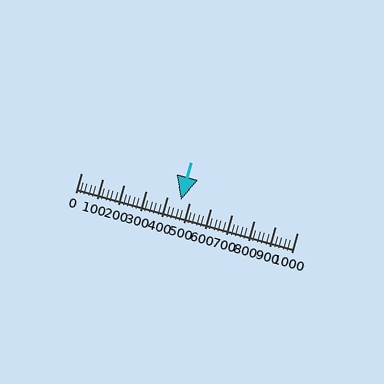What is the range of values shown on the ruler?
The ruler shows values from 0 to 1000.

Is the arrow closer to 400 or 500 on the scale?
The arrow is closer to 500.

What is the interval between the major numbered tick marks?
The major tick marks are spaced 100 units apart.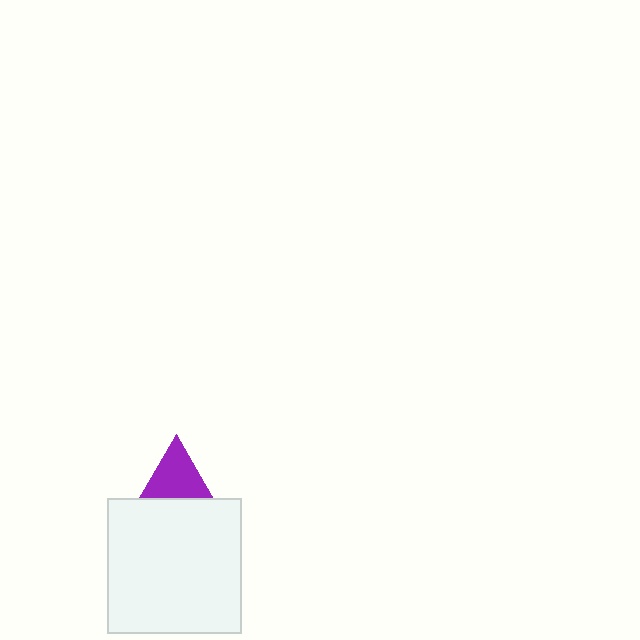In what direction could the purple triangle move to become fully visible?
The purple triangle could move up. That would shift it out from behind the white square entirely.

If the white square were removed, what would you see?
You would see the complete purple triangle.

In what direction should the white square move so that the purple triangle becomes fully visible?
The white square should move down. That is the shortest direction to clear the overlap and leave the purple triangle fully visible.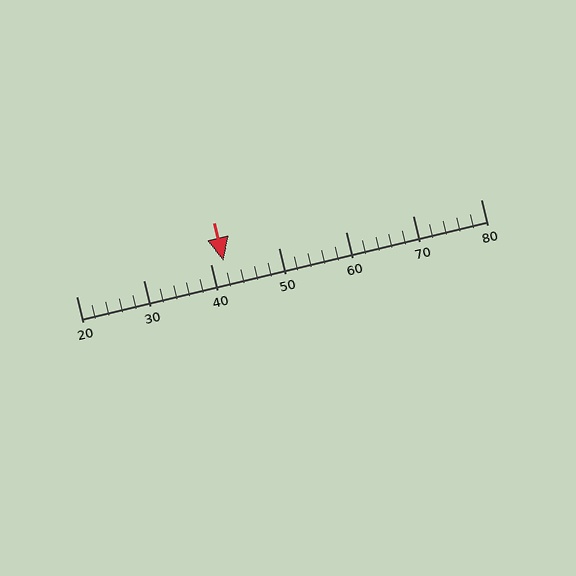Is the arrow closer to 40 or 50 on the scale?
The arrow is closer to 40.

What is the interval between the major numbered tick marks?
The major tick marks are spaced 10 units apart.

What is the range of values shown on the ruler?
The ruler shows values from 20 to 80.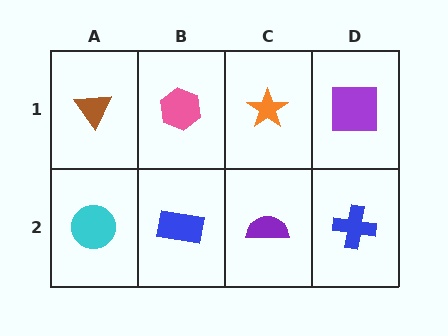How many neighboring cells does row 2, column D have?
2.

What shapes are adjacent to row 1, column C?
A purple semicircle (row 2, column C), a pink hexagon (row 1, column B), a purple square (row 1, column D).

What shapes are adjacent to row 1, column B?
A blue rectangle (row 2, column B), a brown triangle (row 1, column A), an orange star (row 1, column C).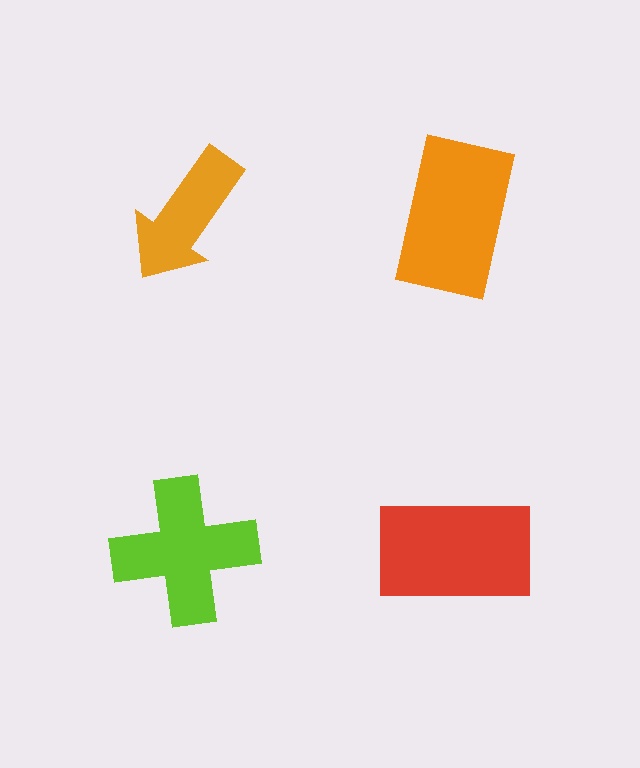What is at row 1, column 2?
An orange rectangle.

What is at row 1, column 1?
An orange arrow.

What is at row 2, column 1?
A lime cross.